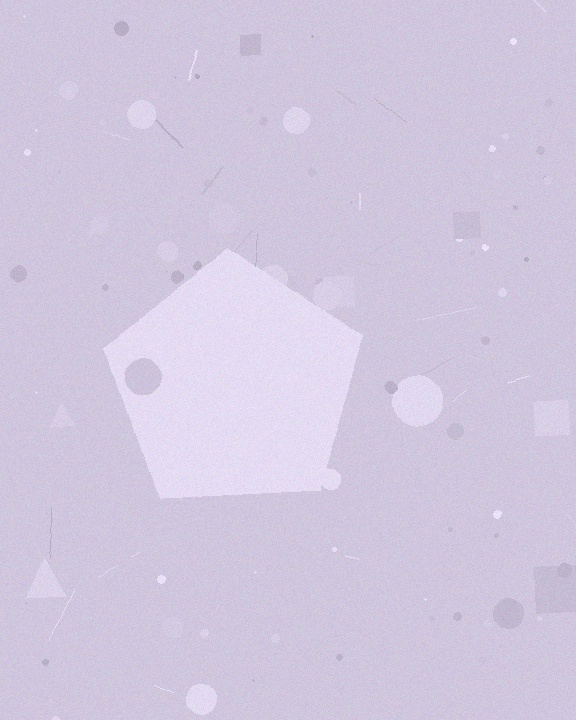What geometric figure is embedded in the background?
A pentagon is embedded in the background.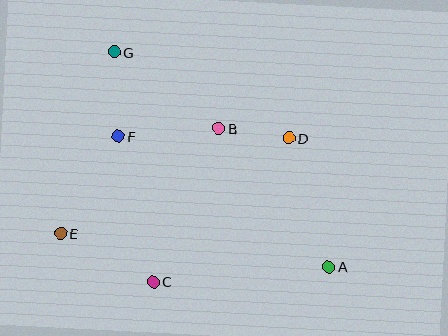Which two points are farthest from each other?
Points A and G are farthest from each other.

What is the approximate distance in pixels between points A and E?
The distance between A and E is approximately 270 pixels.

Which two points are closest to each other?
Points B and D are closest to each other.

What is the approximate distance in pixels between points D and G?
The distance between D and G is approximately 195 pixels.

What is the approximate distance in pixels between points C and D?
The distance between C and D is approximately 198 pixels.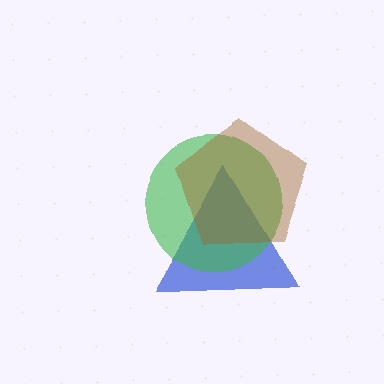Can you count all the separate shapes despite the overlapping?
Yes, there are 3 separate shapes.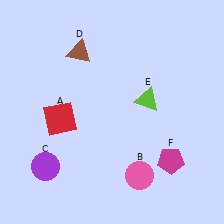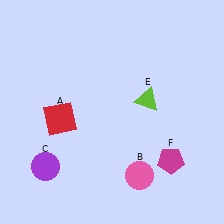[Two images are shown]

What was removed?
The brown triangle (D) was removed in Image 2.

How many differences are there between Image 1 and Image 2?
There is 1 difference between the two images.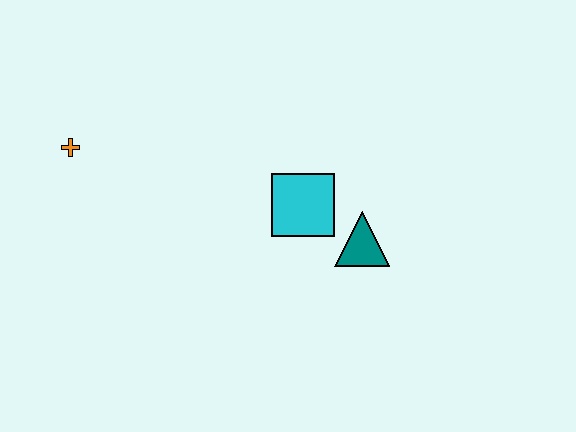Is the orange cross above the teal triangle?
Yes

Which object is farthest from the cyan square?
The orange cross is farthest from the cyan square.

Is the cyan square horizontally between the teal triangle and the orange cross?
Yes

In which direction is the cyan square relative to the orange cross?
The cyan square is to the right of the orange cross.